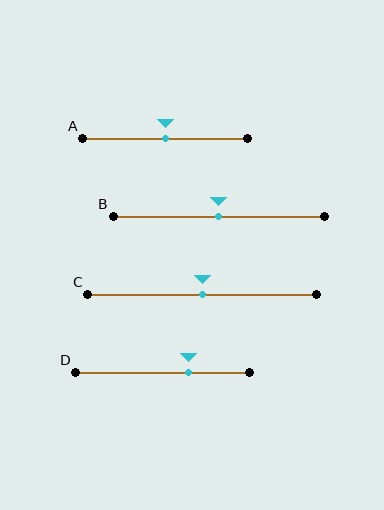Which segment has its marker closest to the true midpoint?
Segment A has its marker closest to the true midpoint.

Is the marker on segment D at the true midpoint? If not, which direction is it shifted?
No, the marker on segment D is shifted to the right by about 15% of the segment length.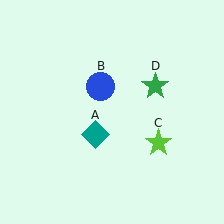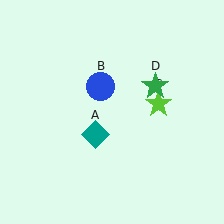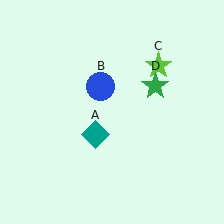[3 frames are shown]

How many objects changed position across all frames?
1 object changed position: lime star (object C).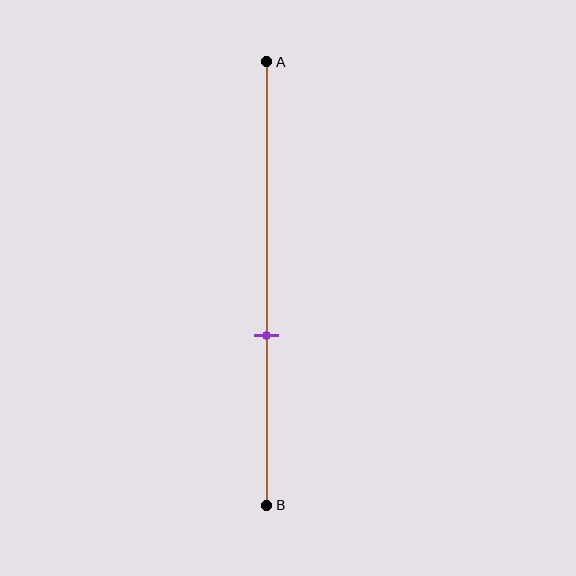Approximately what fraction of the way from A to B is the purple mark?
The purple mark is approximately 60% of the way from A to B.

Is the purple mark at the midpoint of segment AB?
No, the mark is at about 60% from A, not at the 50% midpoint.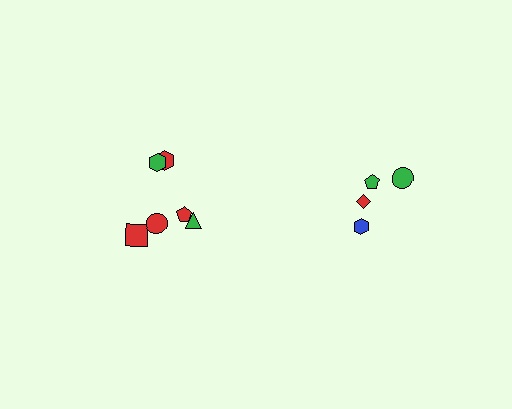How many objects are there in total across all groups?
There are 10 objects.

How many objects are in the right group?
There are 4 objects.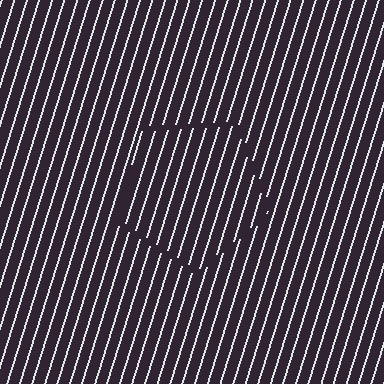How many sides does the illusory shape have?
5 sides — the line-ends trace a pentagon.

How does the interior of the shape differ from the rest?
The interior of the shape contains the same grating, shifted by half a period — the contour is defined by the phase discontinuity where line-ends from the inner and outer gratings abut.